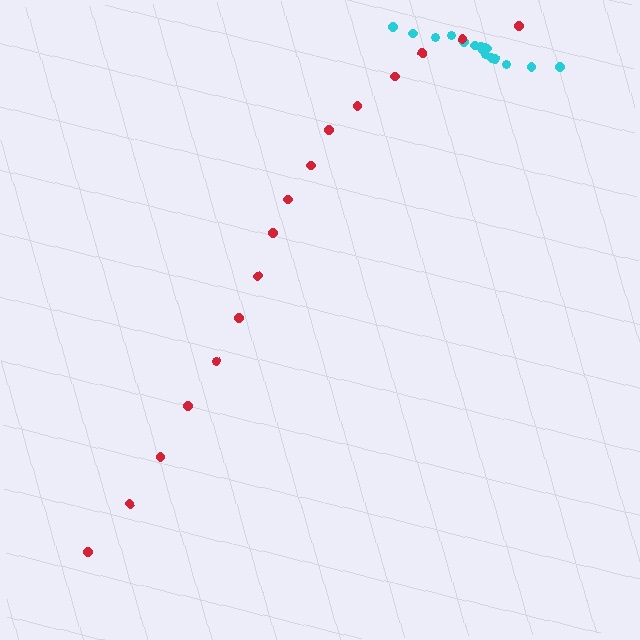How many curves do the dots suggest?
There are 2 distinct paths.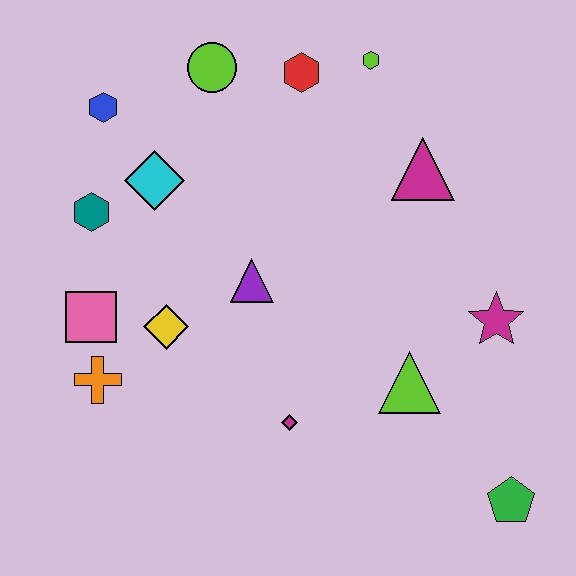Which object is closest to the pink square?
The orange cross is closest to the pink square.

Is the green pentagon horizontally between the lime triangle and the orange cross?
No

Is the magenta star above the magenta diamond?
Yes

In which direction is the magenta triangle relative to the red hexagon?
The magenta triangle is to the right of the red hexagon.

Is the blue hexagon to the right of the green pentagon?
No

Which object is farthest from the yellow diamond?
The green pentagon is farthest from the yellow diamond.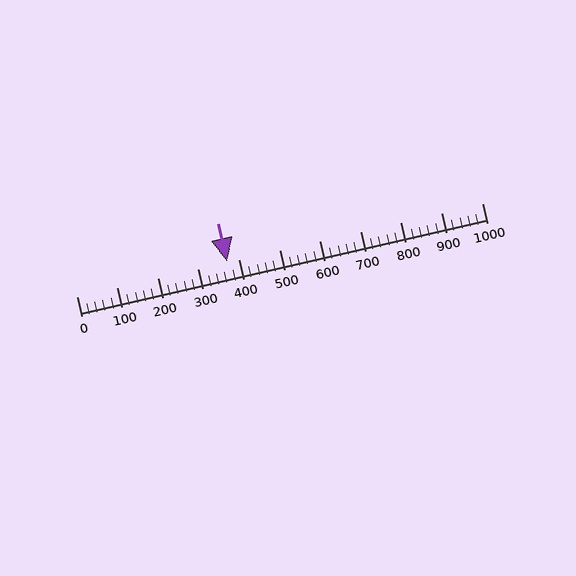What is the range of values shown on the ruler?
The ruler shows values from 0 to 1000.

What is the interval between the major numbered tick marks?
The major tick marks are spaced 100 units apart.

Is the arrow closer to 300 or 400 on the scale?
The arrow is closer to 400.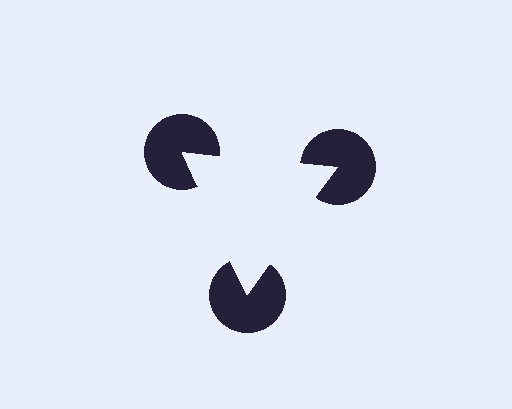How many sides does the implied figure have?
3 sides.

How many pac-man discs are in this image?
There are 3 — one at each vertex of the illusory triangle.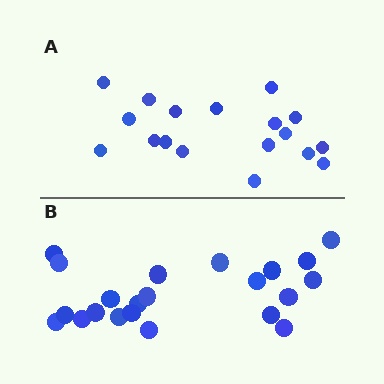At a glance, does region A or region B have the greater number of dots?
Region B (the bottom region) has more dots.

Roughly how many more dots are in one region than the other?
Region B has about 4 more dots than region A.